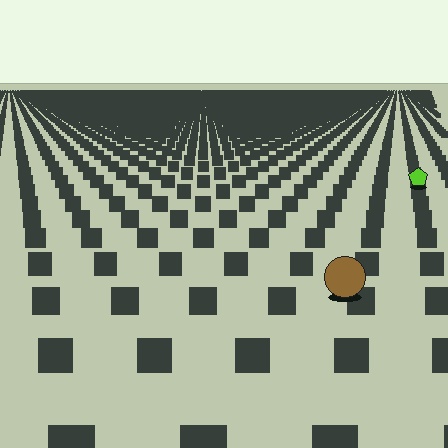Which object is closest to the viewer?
The brown circle is closest. The texture marks near it are larger and more spread out.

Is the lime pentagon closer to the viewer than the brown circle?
No. The brown circle is closer — you can tell from the texture gradient: the ground texture is coarser near it.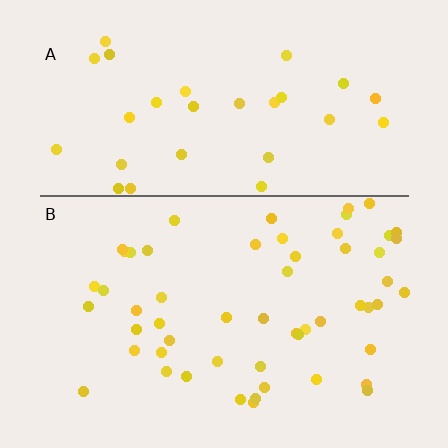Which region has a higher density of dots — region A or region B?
B (the bottom).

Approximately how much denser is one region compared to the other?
Approximately 1.7× — region B over region A.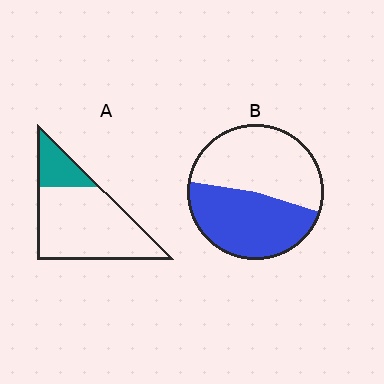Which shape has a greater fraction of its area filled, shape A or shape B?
Shape B.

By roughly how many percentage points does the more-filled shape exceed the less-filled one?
By roughly 25 percentage points (B over A).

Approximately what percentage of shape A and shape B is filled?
A is approximately 20% and B is approximately 50%.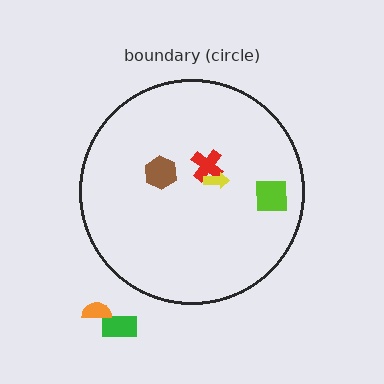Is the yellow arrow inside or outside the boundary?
Inside.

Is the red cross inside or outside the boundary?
Inside.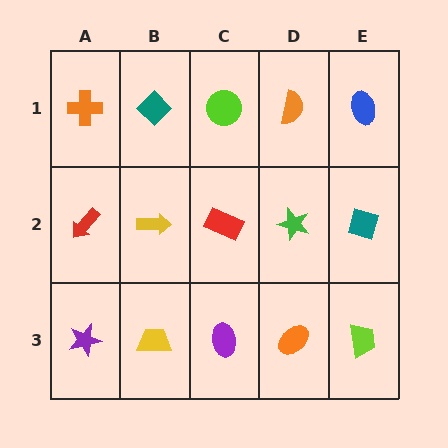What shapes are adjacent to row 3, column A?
A red arrow (row 2, column A), a yellow trapezoid (row 3, column B).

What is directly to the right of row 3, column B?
A purple ellipse.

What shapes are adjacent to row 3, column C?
A red rectangle (row 2, column C), a yellow trapezoid (row 3, column B), an orange ellipse (row 3, column D).